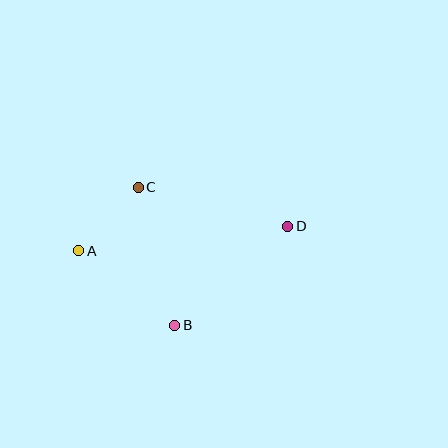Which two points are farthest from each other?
Points A and D are farthest from each other.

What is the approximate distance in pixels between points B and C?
The distance between B and C is approximately 143 pixels.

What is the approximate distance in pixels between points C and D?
The distance between C and D is approximately 154 pixels.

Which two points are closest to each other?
Points A and C are closest to each other.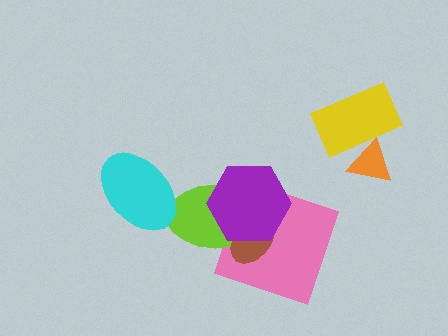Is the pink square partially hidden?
Yes, it is partially covered by another shape.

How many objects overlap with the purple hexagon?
3 objects overlap with the purple hexagon.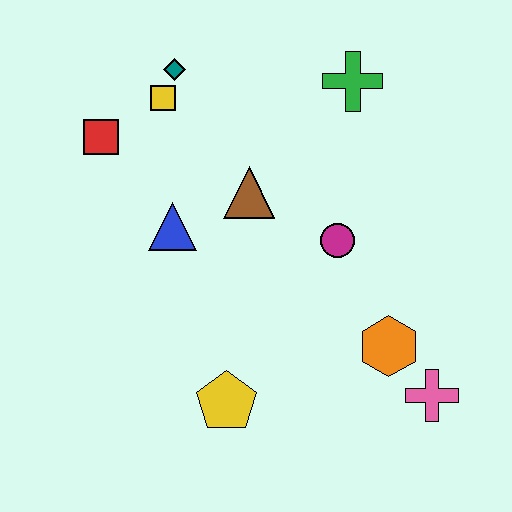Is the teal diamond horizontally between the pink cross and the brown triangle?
No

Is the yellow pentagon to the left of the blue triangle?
No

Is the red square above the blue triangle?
Yes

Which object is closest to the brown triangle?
The blue triangle is closest to the brown triangle.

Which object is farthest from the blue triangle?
The pink cross is farthest from the blue triangle.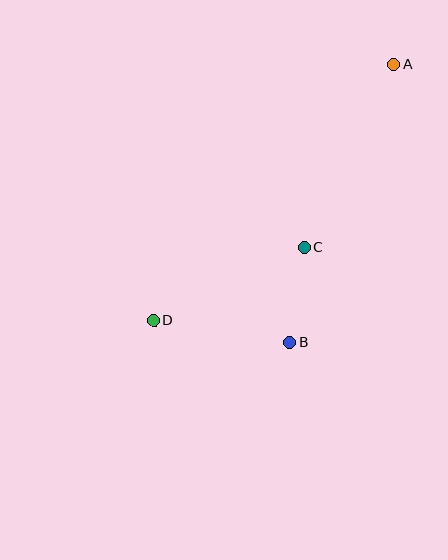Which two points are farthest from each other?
Points A and D are farthest from each other.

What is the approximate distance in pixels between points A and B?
The distance between A and B is approximately 297 pixels.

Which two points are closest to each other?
Points B and C are closest to each other.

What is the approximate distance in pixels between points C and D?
The distance between C and D is approximately 167 pixels.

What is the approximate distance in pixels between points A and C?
The distance between A and C is approximately 204 pixels.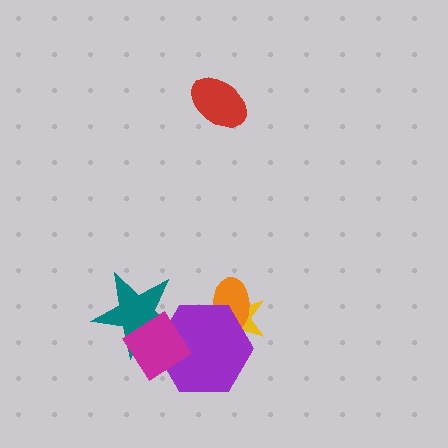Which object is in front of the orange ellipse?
The purple hexagon is in front of the orange ellipse.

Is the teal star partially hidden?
Yes, it is partially covered by another shape.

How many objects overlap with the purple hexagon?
4 objects overlap with the purple hexagon.